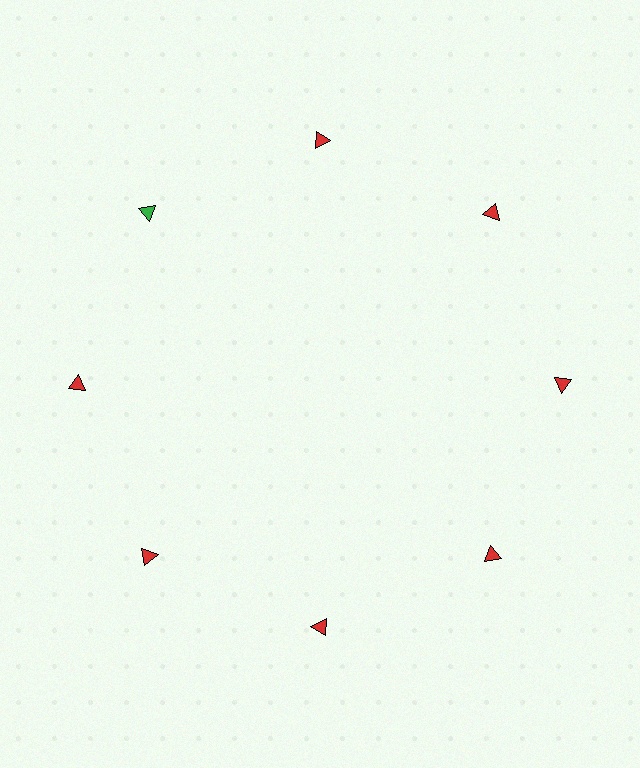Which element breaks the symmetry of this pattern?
The green triangle at roughly the 10 o'clock position breaks the symmetry. All other shapes are red triangles.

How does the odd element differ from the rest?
It has a different color: green instead of red.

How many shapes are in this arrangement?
There are 8 shapes arranged in a ring pattern.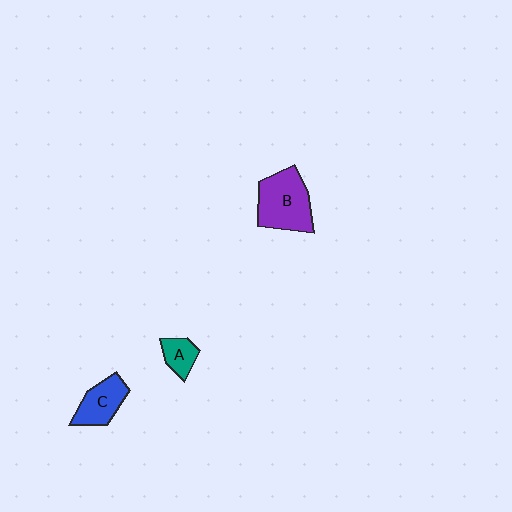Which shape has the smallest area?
Shape A (teal).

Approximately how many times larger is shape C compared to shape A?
Approximately 1.7 times.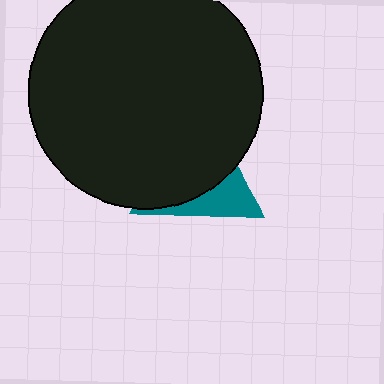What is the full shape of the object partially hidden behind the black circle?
The partially hidden object is a teal triangle.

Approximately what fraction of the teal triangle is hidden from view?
Roughly 68% of the teal triangle is hidden behind the black circle.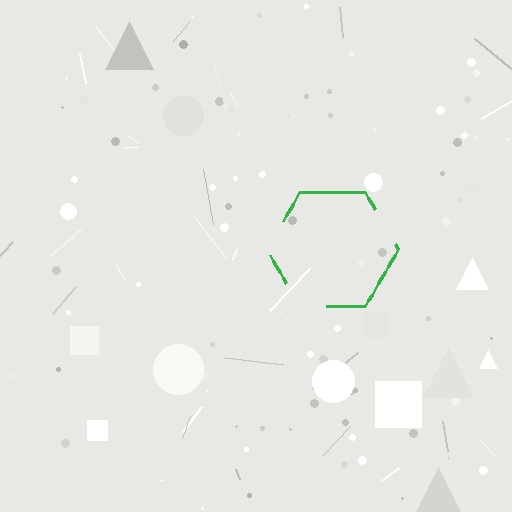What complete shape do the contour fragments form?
The contour fragments form a hexagon.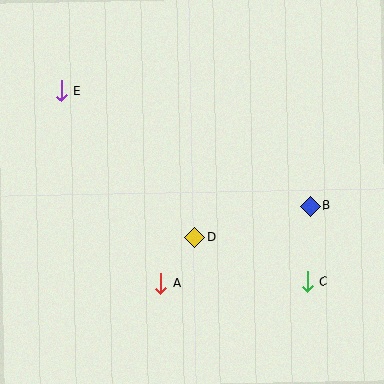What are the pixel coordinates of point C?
Point C is at (307, 282).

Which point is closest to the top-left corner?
Point E is closest to the top-left corner.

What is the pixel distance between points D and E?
The distance between D and E is 198 pixels.